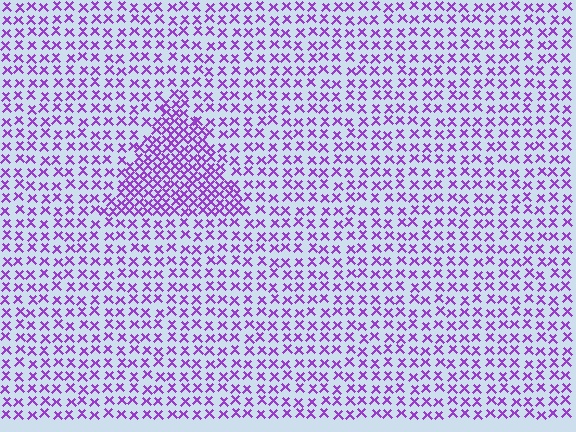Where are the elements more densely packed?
The elements are more densely packed inside the triangle boundary.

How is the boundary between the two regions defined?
The boundary is defined by a change in element density (approximately 2.0x ratio). All elements are the same color, size, and shape.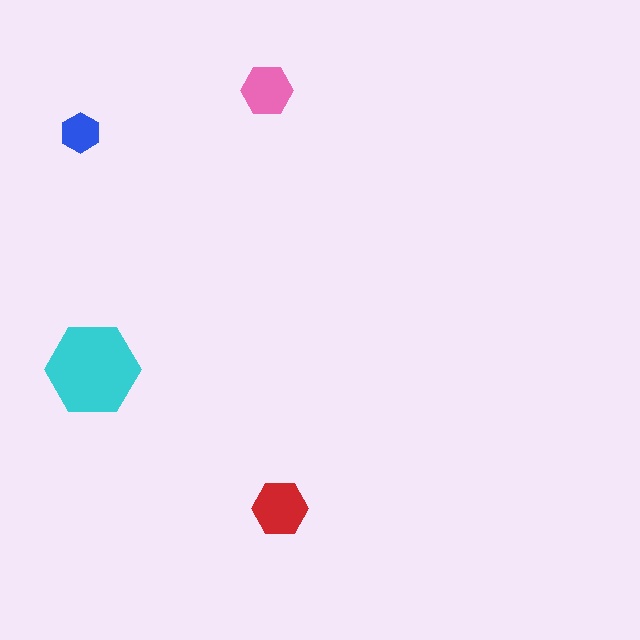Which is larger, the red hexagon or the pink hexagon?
The red one.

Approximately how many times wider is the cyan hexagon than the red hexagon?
About 1.5 times wider.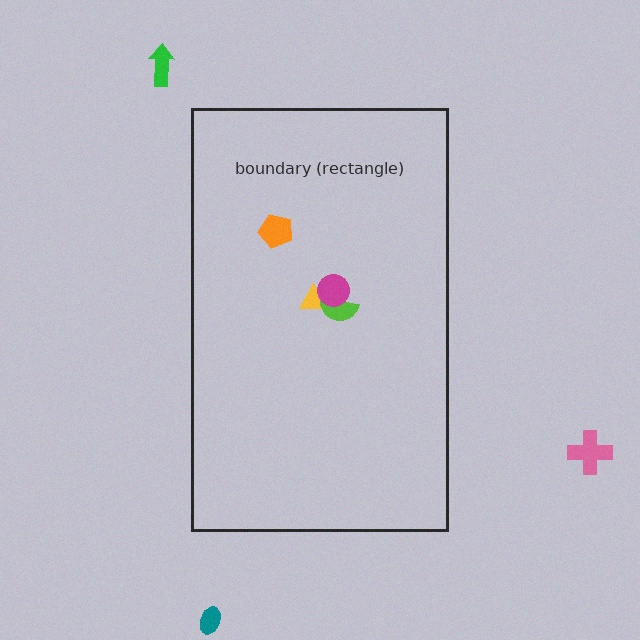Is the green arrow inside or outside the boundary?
Outside.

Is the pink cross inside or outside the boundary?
Outside.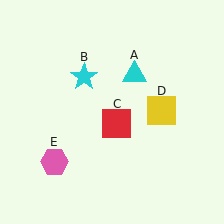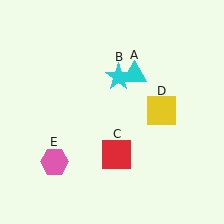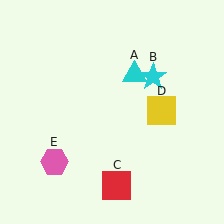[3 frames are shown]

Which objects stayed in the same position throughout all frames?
Cyan triangle (object A) and yellow square (object D) and pink hexagon (object E) remained stationary.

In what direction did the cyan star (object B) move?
The cyan star (object B) moved right.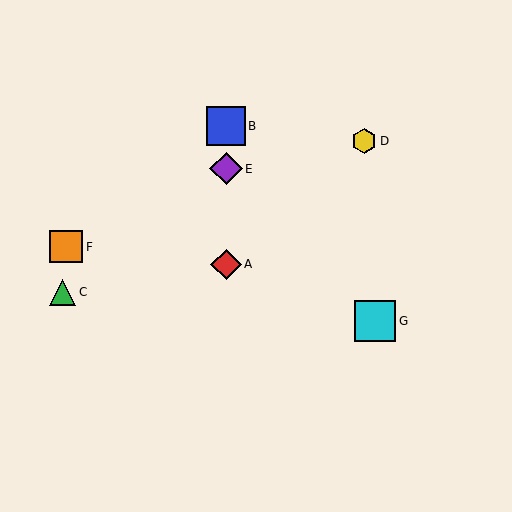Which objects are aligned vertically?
Objects A, B, E are aligned vertically.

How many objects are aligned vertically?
3 objects (A, B, E) are aligned vertically.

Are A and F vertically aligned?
No, A is at x≈226 and F is at x≈66.